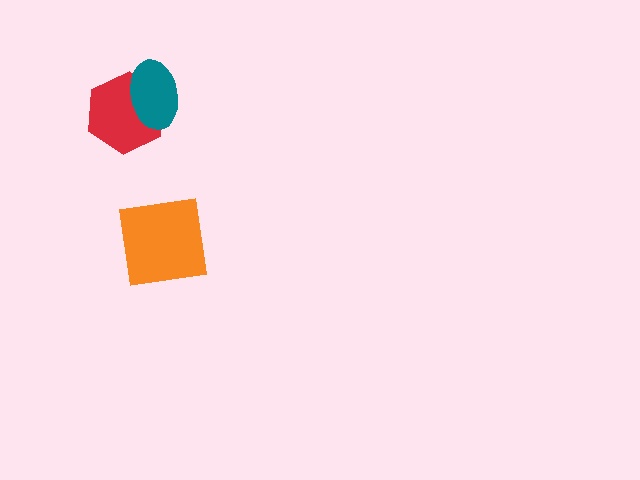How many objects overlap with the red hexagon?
1 object overlaps with the red hexagon.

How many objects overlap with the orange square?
0 objects overlap with the orange square.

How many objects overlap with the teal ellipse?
1 object overlaps with the teal ellipse.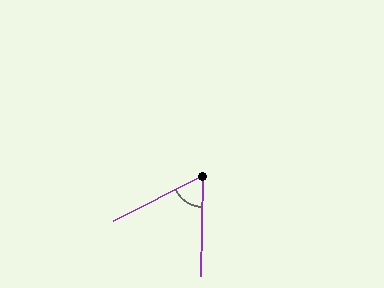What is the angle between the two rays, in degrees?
Approximately 62 degrees.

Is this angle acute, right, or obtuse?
It is acute.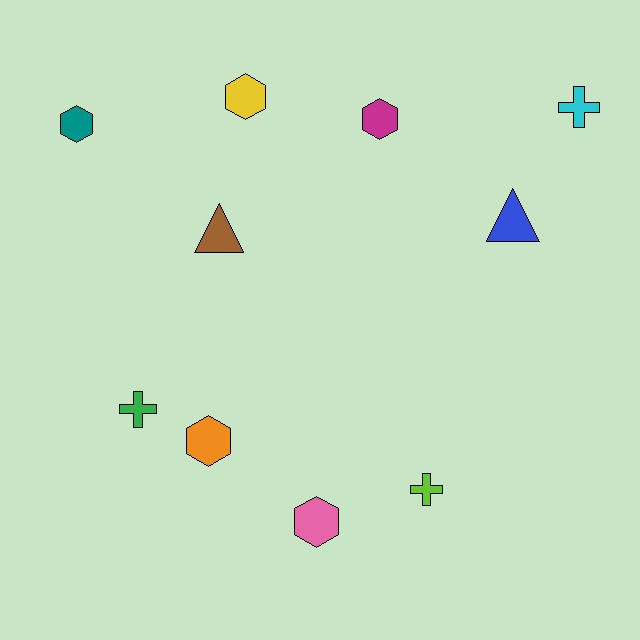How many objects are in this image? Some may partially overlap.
There are 10 objects.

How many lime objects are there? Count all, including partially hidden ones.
There is 1 lime object.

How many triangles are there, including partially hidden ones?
There are 2 triangles.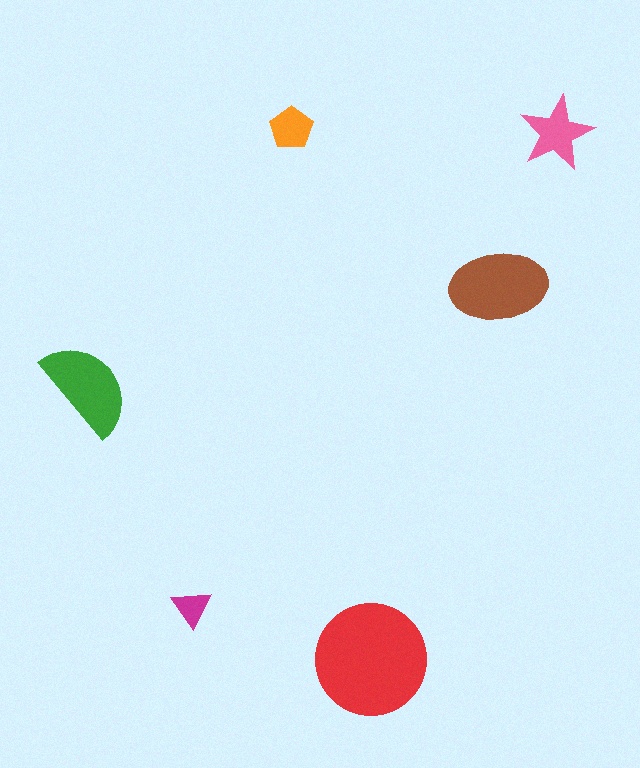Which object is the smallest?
The magenta triangle.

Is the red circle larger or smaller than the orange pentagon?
Larger.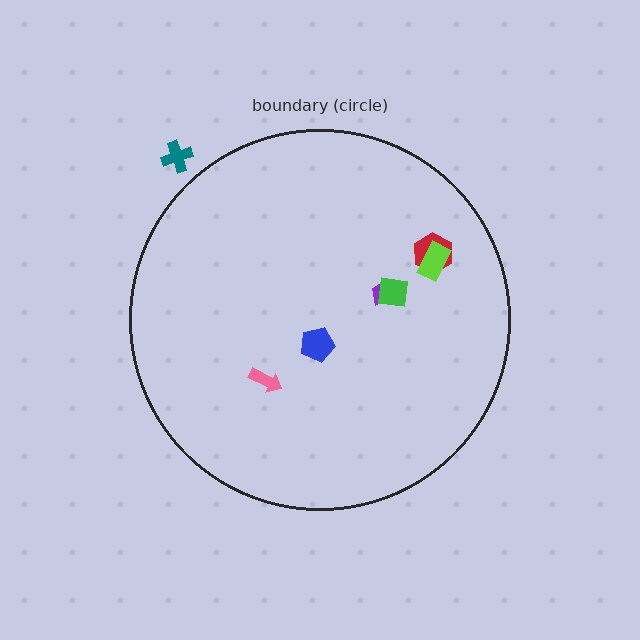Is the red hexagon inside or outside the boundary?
Inside.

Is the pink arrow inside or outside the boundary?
Inside.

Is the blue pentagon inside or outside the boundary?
Inside.